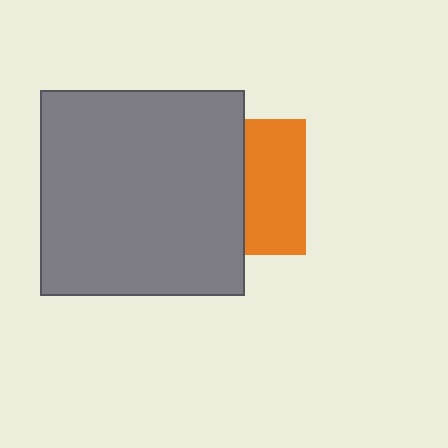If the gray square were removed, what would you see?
You would see the complete orange square.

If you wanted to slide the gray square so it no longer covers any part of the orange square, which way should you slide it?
Slide it left — that is the most direct way to separate the two shapes.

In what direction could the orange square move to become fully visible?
The orange square could move right. That would shift it out from behind the gray square entirely.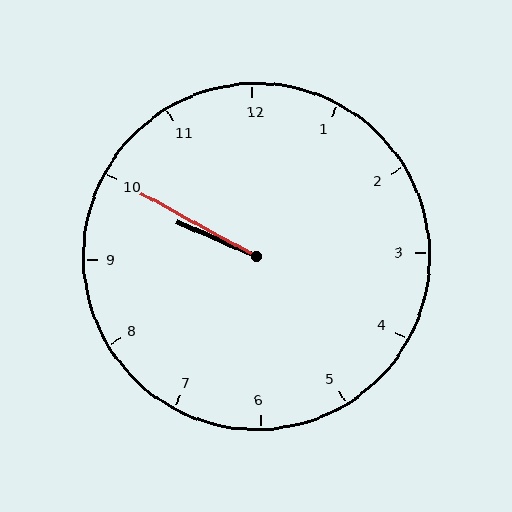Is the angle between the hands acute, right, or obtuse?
It is acute.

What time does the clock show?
9:50.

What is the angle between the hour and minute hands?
Approximately 5 degrees.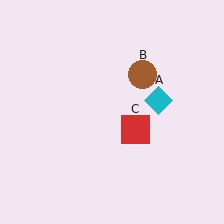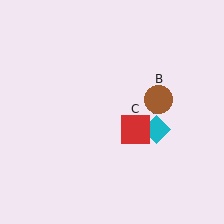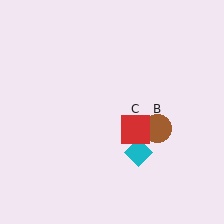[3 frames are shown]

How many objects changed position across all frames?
2 objects changed position: cyan diamond (object A), brown circle (object B).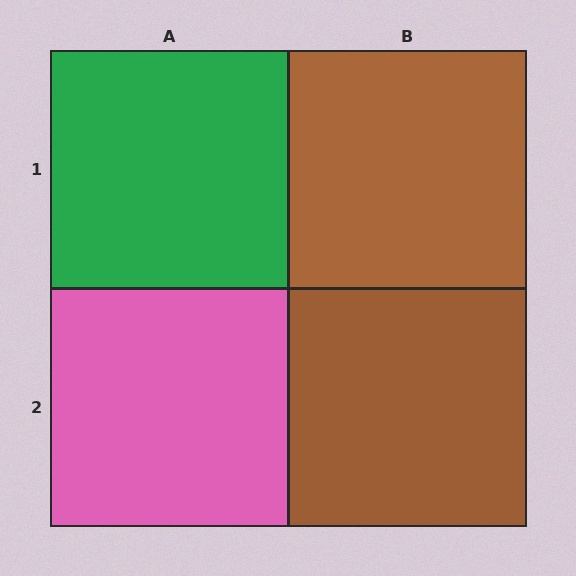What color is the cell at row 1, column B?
Brown.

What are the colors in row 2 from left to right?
Pink, brown.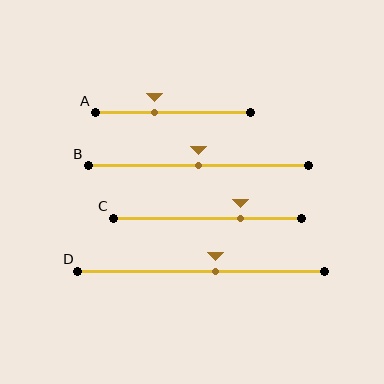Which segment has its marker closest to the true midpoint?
Segment B has its marker closest to the true midpoint.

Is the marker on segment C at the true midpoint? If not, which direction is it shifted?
No, the marker on segment C is shifted to the right by about 17% of the segment length.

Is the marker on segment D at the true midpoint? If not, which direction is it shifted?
No, the marker on segment D is shifted to the right by about 6% of the segment length.